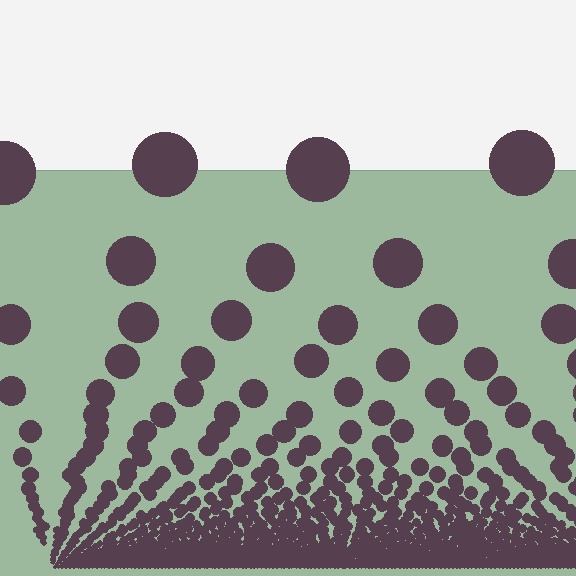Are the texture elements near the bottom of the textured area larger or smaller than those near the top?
Smaller. The gradient is inverted — elements near the bottom are smaller and denser.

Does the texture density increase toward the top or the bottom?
Density increases toward the bottom.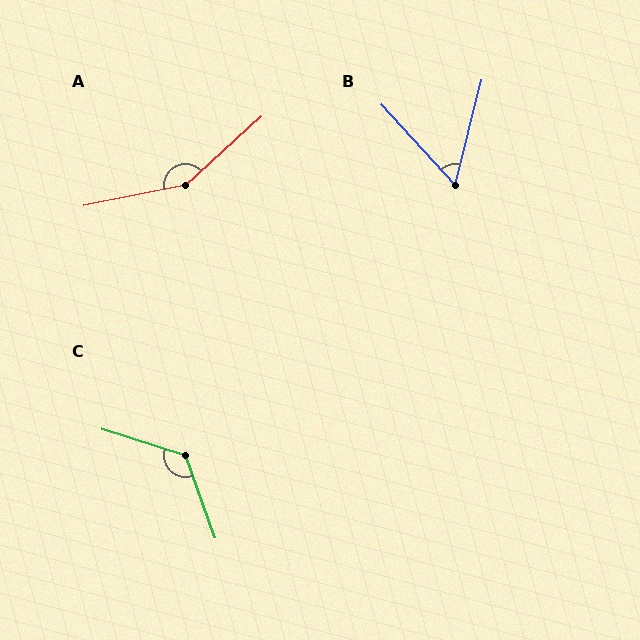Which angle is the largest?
A, at approximately 149 degrees.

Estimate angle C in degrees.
Approximately 127 degrees.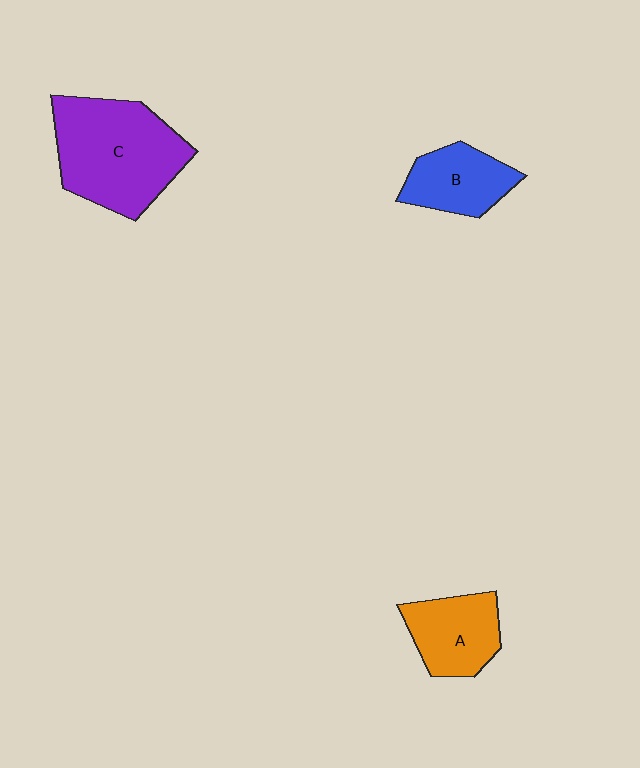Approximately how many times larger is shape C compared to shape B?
Approximately 2.0 times.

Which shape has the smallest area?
Shape B (blue).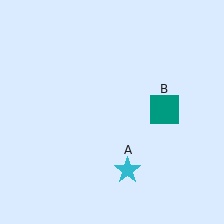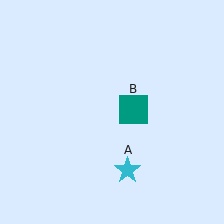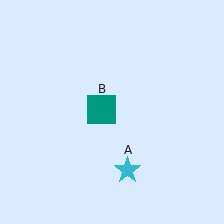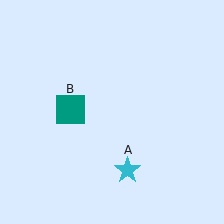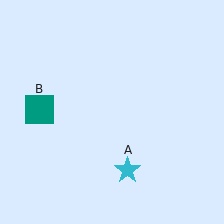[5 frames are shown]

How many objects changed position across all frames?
1 object changed position: teal square (object B).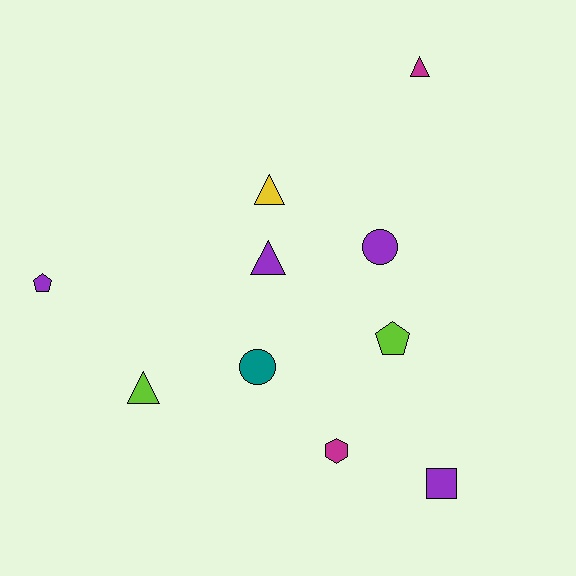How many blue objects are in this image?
There are no blue objects.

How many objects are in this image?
There are 10 objects.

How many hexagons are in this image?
There is 1 hexagon.